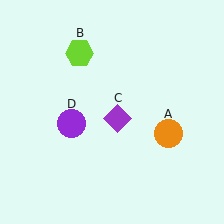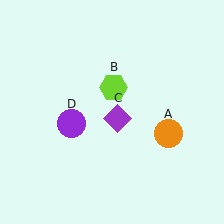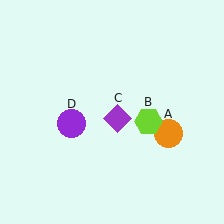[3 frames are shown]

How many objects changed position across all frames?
1 object changed position: lime hexagon (object B).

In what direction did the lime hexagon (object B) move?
The lime hexagon (object B) moved down and to the right.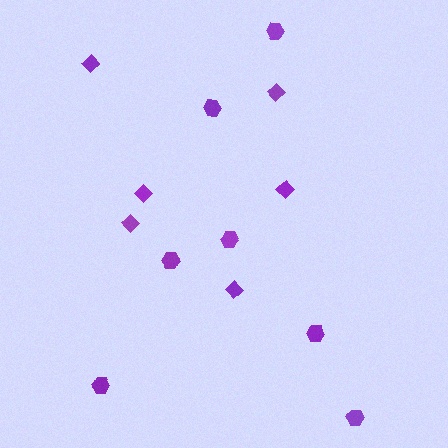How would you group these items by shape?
There are 2 groups: one group of hexagons (7) and one group of diamonds (6).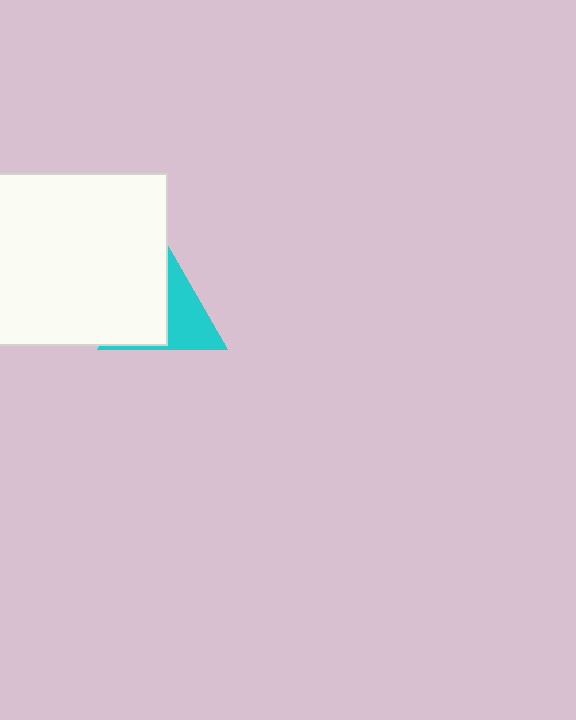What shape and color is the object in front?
The object in front is a white square.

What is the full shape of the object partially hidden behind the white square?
The partially hidden object is a cyan triangle.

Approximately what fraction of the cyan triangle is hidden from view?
Roughly 54% of the cyan triangle is hidden behind the white square.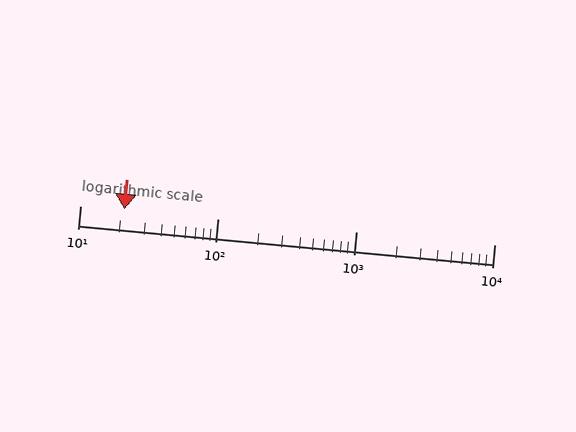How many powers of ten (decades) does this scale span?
The scale spans 3 decades, from 10 to 10000.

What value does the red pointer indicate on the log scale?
The pointer indicates approximately 21.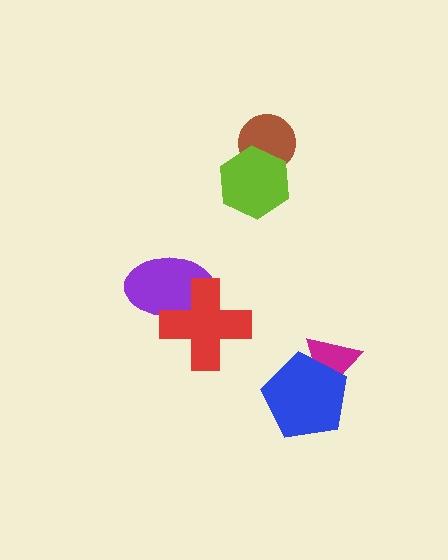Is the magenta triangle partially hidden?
Yes, it is partially covered by another shape.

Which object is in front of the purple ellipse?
The red cross is in front of the purple ellipse.